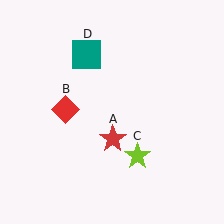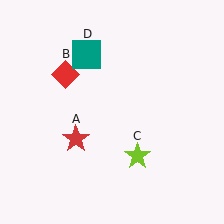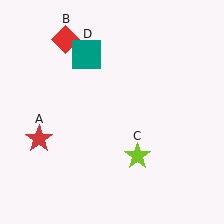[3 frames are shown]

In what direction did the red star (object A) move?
The red star (object A) moved left.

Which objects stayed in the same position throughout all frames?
Lime star (object C) and teal square (object D) remained stationary.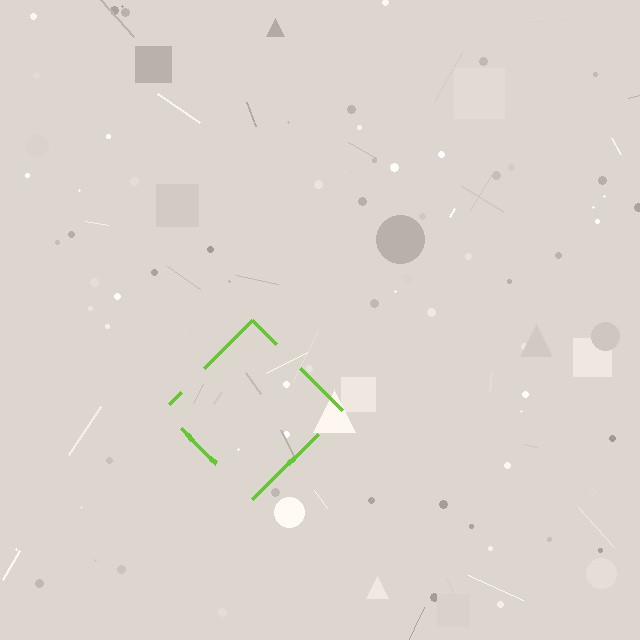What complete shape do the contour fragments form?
The contour fragments form a diamond.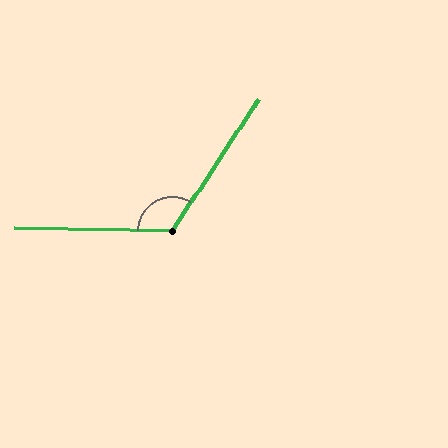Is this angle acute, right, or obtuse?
It is obtuse.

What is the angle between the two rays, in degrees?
Approximately 122 degrees.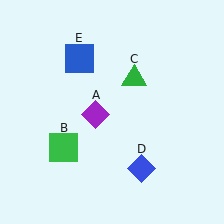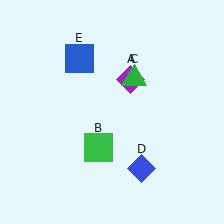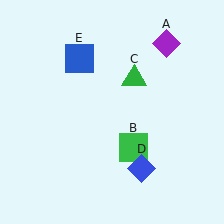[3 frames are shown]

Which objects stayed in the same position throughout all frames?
Green triangle (object C) and blue diamond (object D) and blue square (object E) remained stationary.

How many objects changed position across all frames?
2 objects changed position: purple diamond (object A), green square (object B).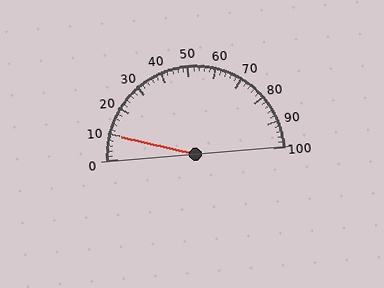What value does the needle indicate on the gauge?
The needle indicates approximately 10.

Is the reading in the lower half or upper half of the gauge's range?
The reading is in the lower half of the range (0 to 100).